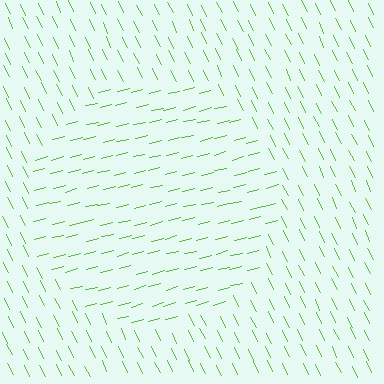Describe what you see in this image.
The image is filled with small lime line segments. A circle region in the image has lines oriented differently from the surrounding lines, creating a visible texture boundary.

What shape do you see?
I see a circle.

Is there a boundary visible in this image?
Yes, there is a texture boundary formed by a change in line orientation.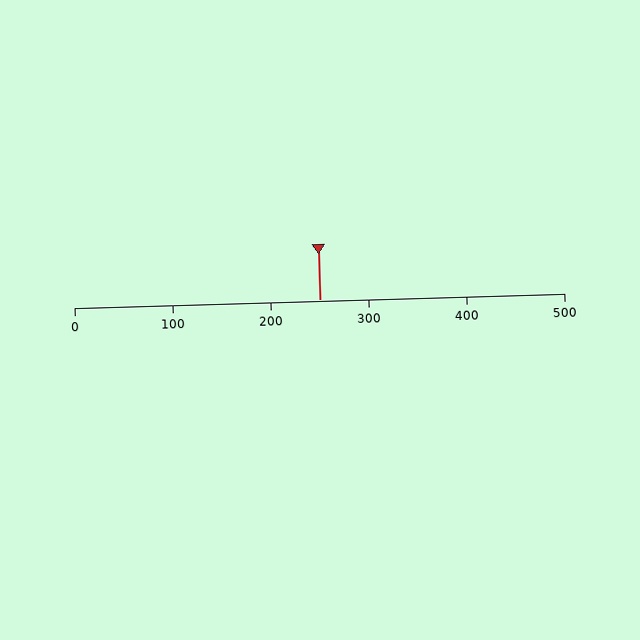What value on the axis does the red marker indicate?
The marker indicates approximately 250.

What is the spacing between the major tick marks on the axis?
The major ticks are spaced 100 apart.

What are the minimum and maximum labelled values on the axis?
The axis runs from 0 to 500.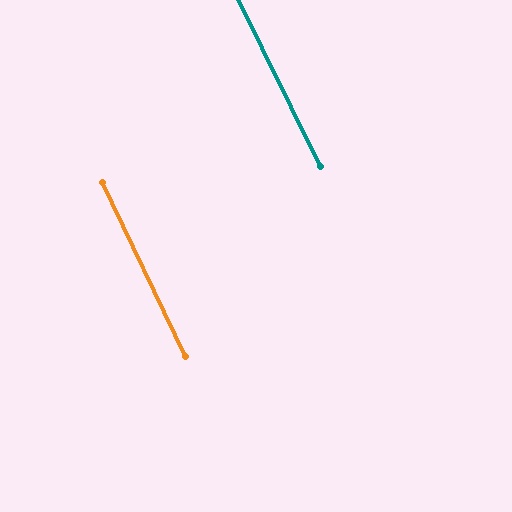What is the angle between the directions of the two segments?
Approximately 0 degrees.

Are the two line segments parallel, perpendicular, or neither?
Parallel — their directions differ by only 0.3°.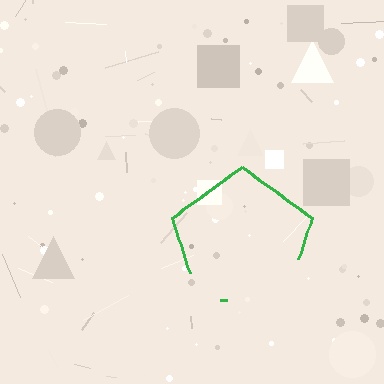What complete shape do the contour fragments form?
The contour fragments form a pentagon.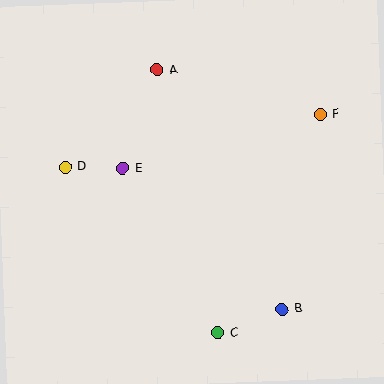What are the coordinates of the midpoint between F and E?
The midpoint between F and E is at (222, 141).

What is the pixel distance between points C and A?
The distance between C and A is 270 pixels.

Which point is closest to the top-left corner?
Point A is closest to the top-left corner.